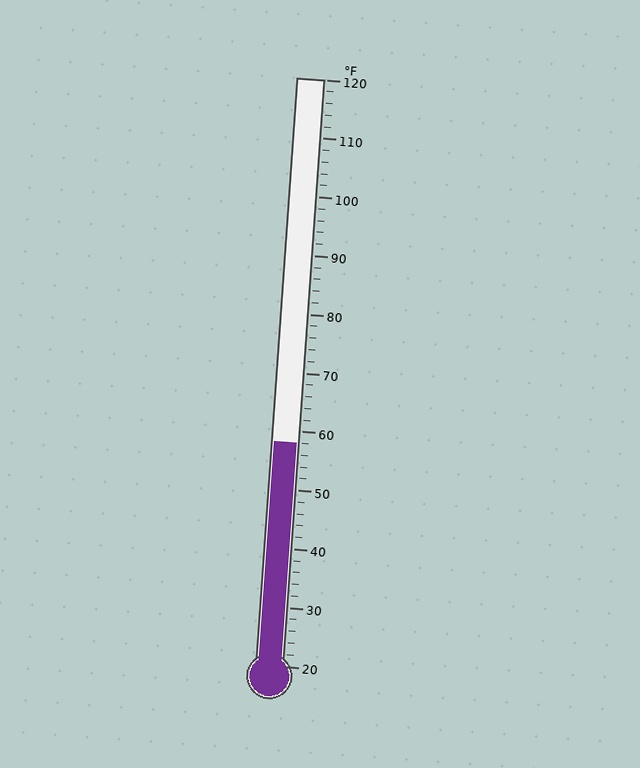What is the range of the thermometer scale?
The thermometer scale ranges from 20°F to 120°F.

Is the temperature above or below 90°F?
The temperature is below 90°F.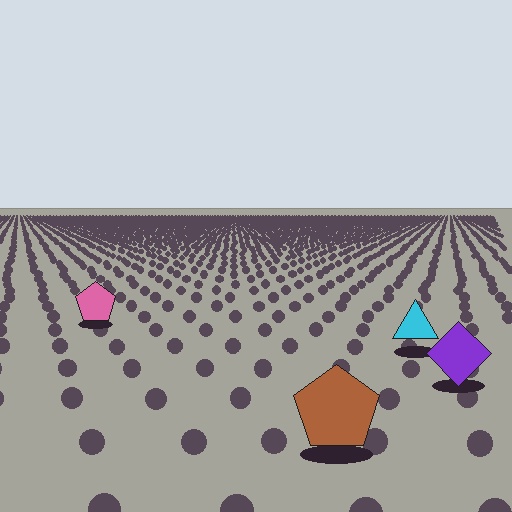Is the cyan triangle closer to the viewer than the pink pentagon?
Yes. The cyan triangle is closer — you can tell from the texture gradient: the ground texture is coarser near it.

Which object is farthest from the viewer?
The pink pentagon is farthest from the viewer. It appears smaller and the ground texture around it is denser.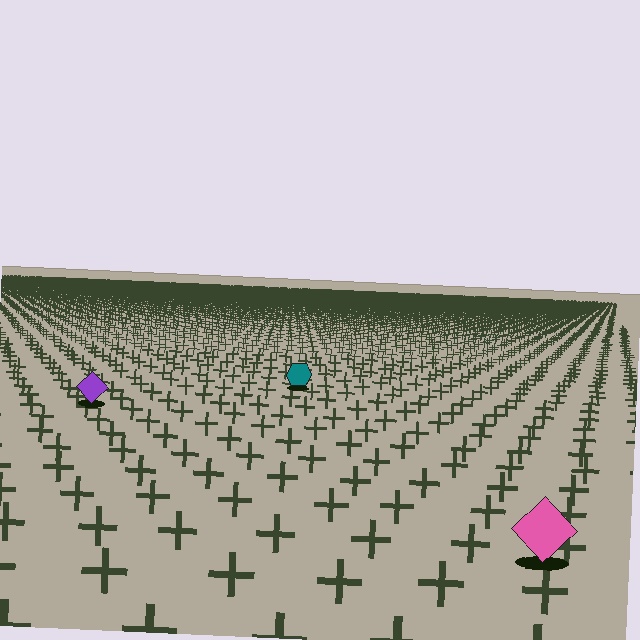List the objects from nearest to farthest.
From nearest to farthest: the pink diamond, the purple diamond, the teal hexagon.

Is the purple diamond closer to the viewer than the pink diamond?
No. The pink diamond is closer — you can tell from the texture gradient: the ground texture is coarser near it.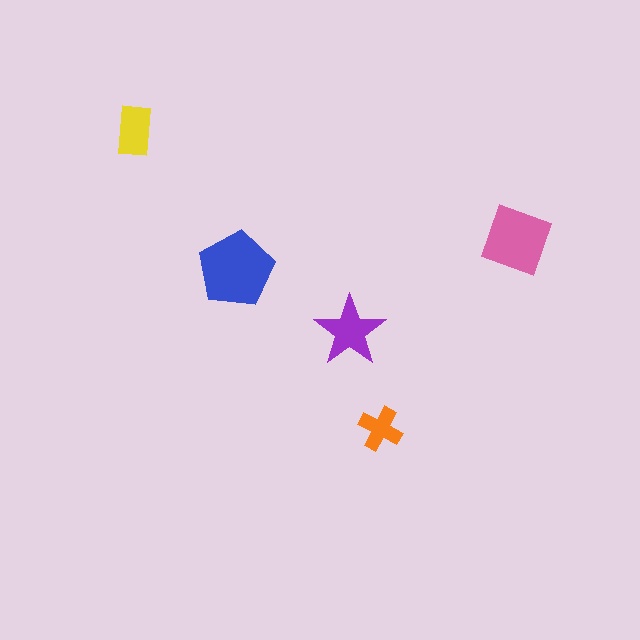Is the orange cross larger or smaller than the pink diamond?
Smaller.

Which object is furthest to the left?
The yellow rectangle is leftmost.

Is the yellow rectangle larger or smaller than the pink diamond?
Smaller.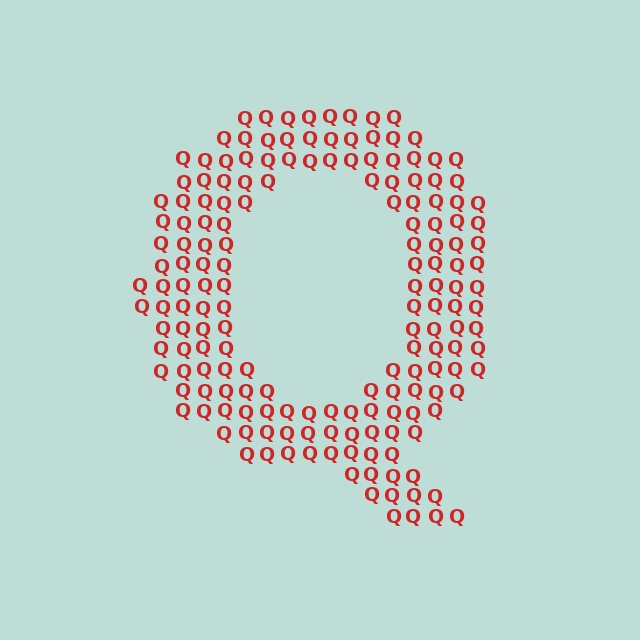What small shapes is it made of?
It is made of small letter Q's.